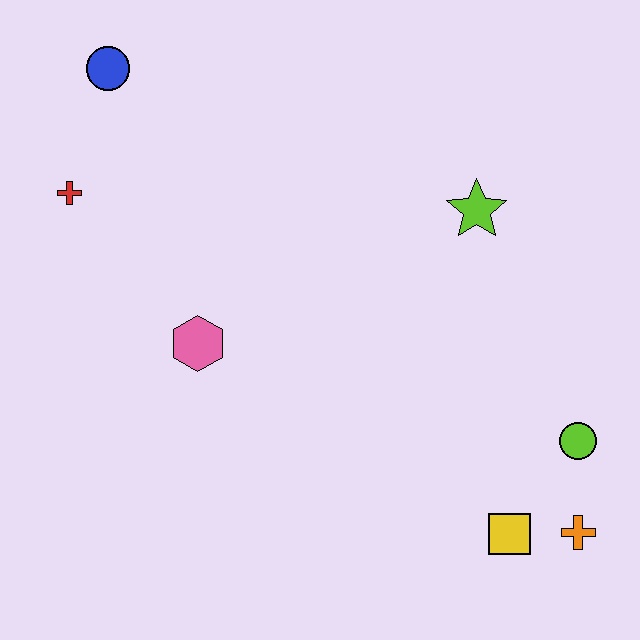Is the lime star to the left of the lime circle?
Yes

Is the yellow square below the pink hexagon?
Yes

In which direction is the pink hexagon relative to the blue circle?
The pink hexagon is below the blue circle.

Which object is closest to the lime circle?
The orange cross is closest to the lime circle.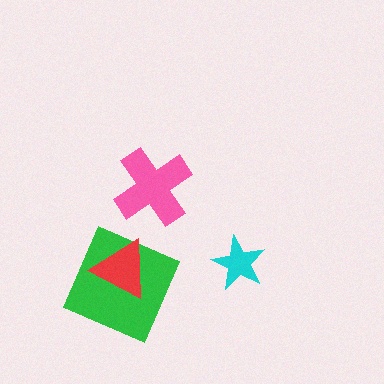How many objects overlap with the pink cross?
0 objects overlap with the pink cross.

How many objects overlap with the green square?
1 object overlaps with the green square.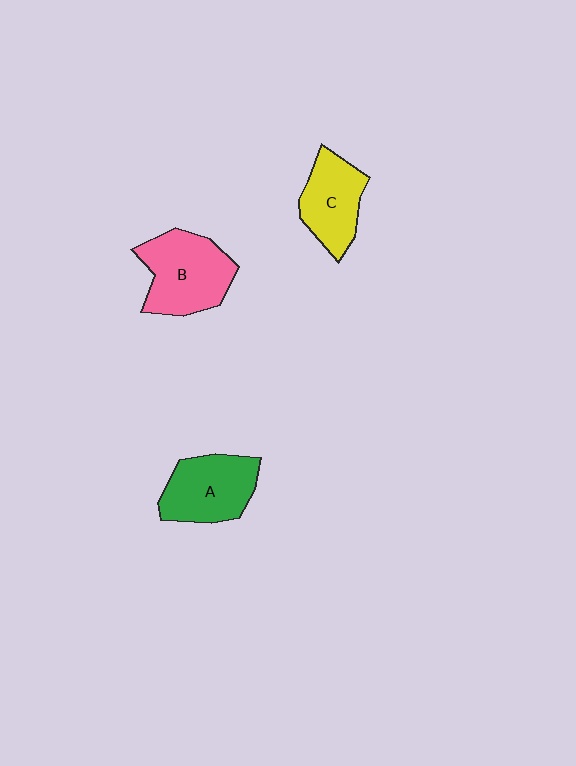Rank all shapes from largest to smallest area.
From largest to smallest: B (pink), A (green), C (yellow).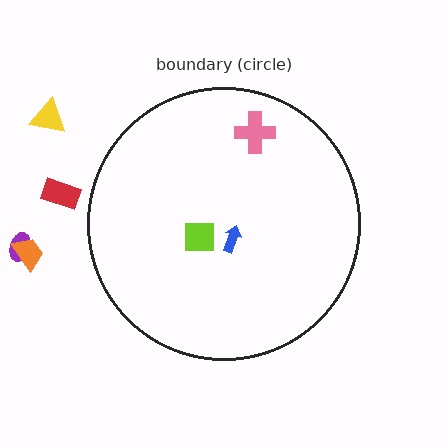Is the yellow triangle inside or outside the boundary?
Outside.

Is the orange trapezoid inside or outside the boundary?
Outside.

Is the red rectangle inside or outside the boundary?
Outside.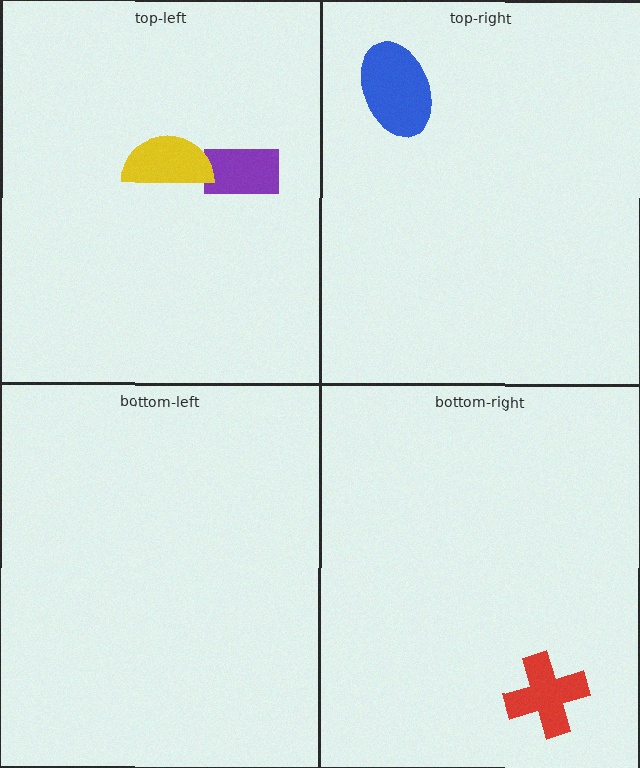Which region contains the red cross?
The bottom-right region.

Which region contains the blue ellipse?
The top-right region.